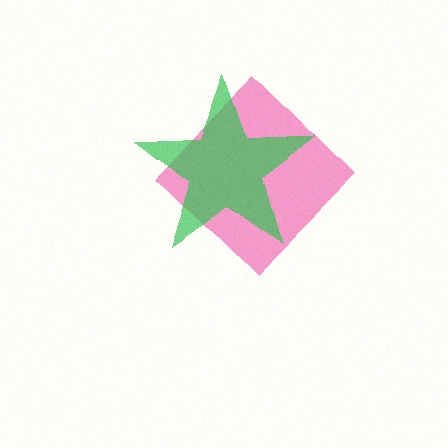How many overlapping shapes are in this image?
There are 2 overlapping shapes in the image.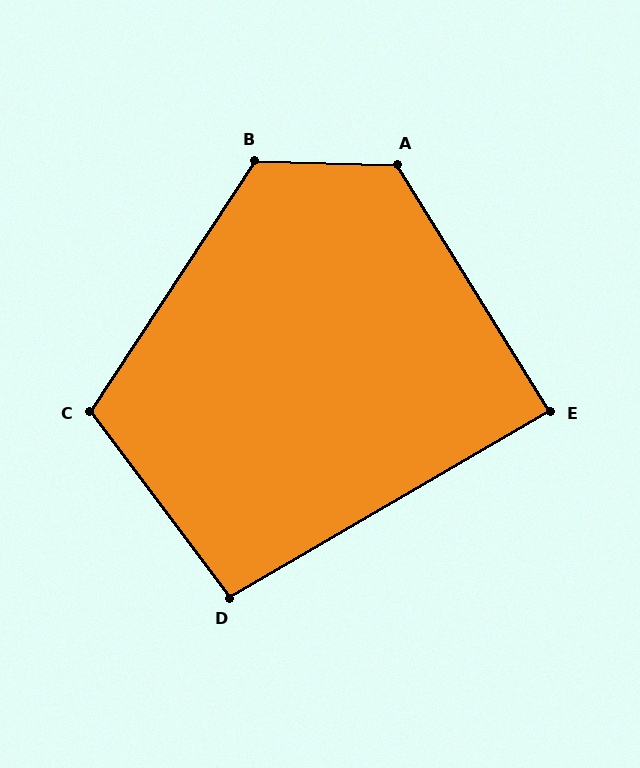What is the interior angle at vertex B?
Approximately 122 degrees (obtuse).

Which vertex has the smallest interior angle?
E, at approximately 88 degrees.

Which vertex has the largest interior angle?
A, at approximately 123 degrees.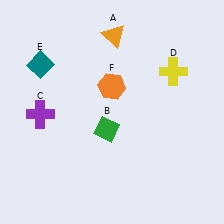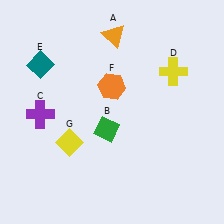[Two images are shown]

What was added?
A yellow diamond (G) was added in Image 2.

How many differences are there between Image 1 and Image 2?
There is 1 difference between the two images.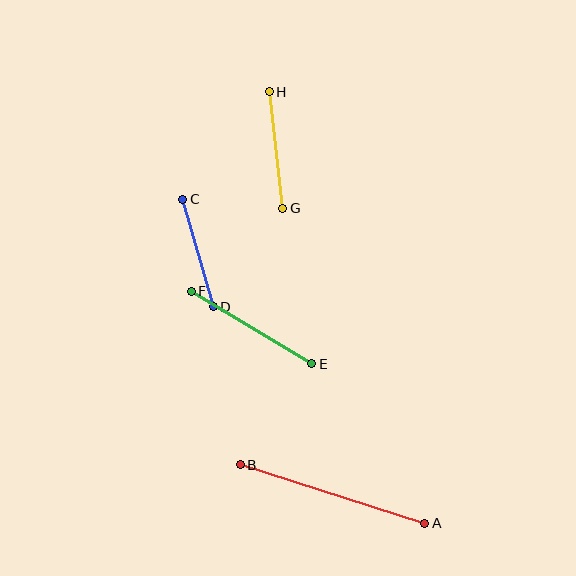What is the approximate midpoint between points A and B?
The midpoint is at approximately (333, 494) pixels.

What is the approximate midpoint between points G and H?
The midpoint is at approximately (276, 150) pixels.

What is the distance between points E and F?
The distance is approximately 140 pixels.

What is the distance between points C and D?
The distance is approximately 112 pixels.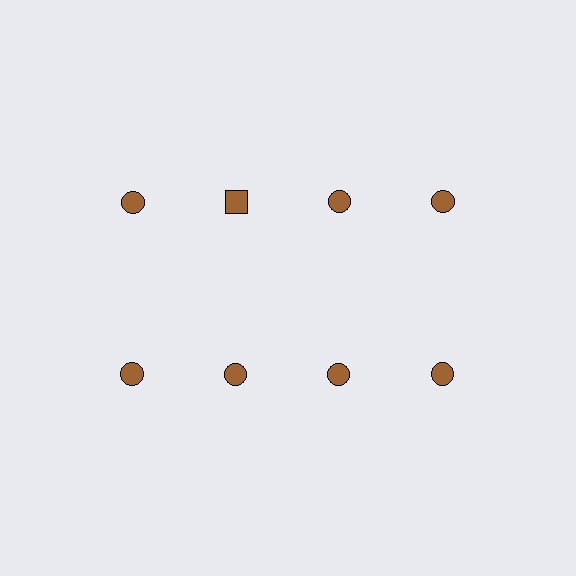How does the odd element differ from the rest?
It has a different shape: square instead of circle.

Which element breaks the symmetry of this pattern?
The brown square in the top row, second from left column breaks the symmetry. All other shapes are brown circles.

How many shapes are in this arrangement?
There are 8 shapes arranged in a grid pattern.